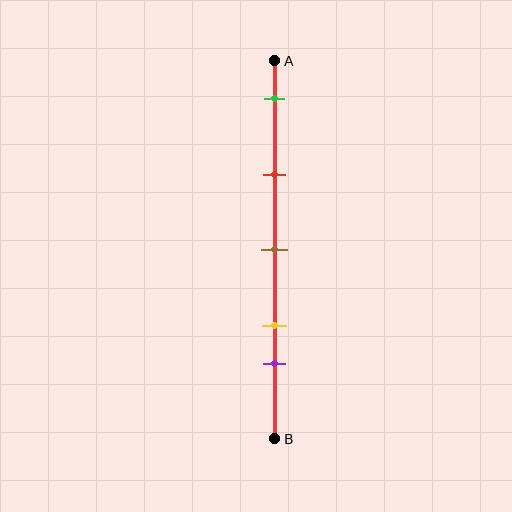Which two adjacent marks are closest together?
The yellow and purple marks are the closest adjacent pair.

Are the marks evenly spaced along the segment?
No, the marks are not evenly spaced.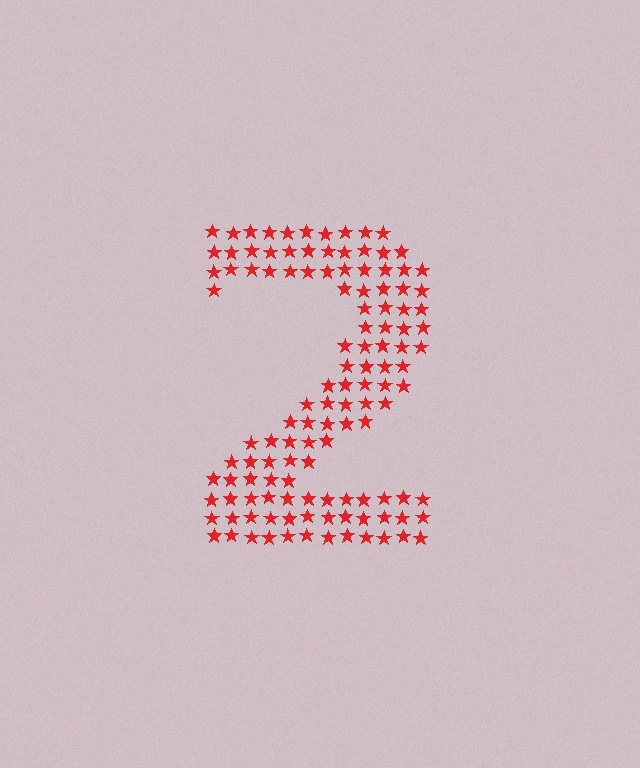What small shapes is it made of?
It is made of small stars.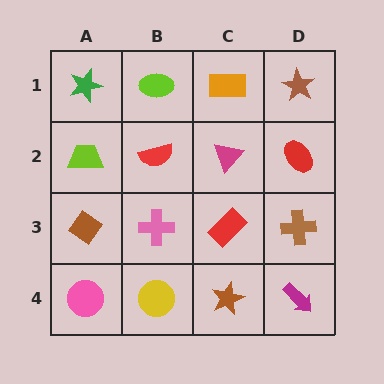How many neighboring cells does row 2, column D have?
3.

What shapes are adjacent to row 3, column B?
A red semicircle (row 2, column B), a yellow circle (row 4, column B), a brown diamond (row 3, column A), a red rectangle (row 3, column C).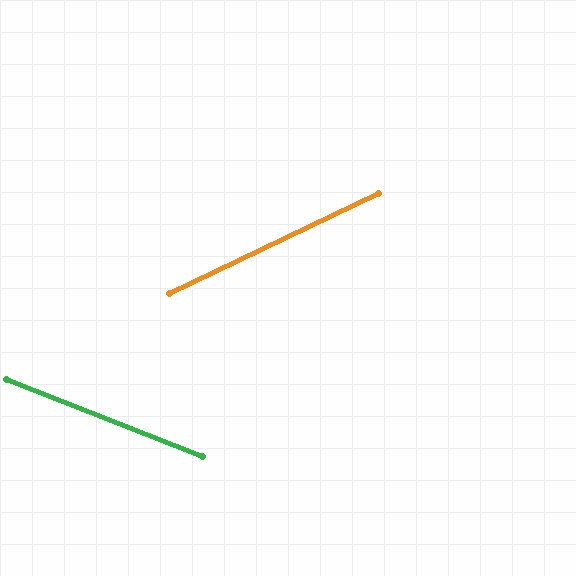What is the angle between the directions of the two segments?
Approximately 47 degrees.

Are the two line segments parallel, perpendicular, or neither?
Neither parallel nor perpendicular — they differ by about 47°.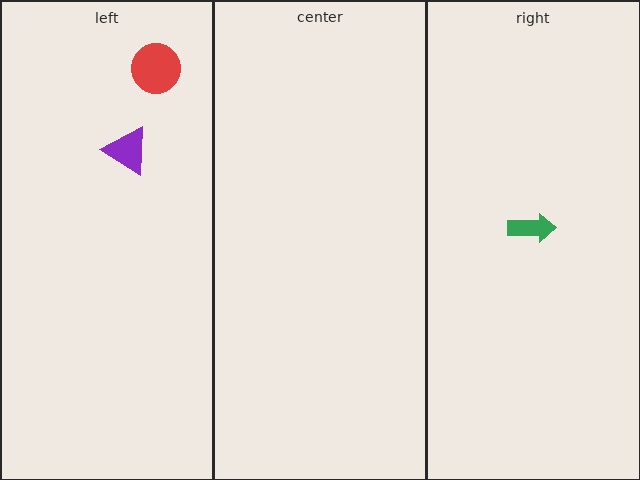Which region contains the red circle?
The left region.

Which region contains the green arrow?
The right region.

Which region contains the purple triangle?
The left region.